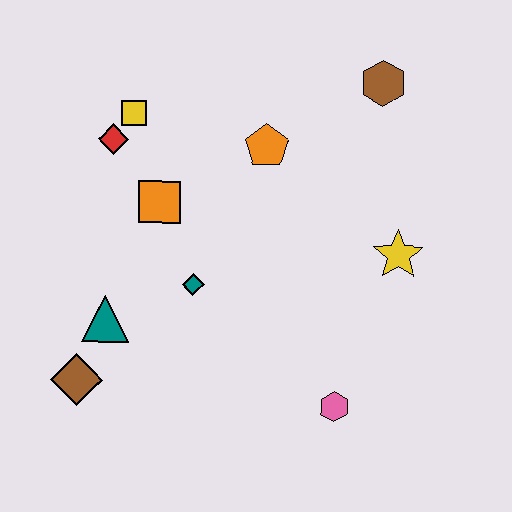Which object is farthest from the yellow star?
The brown diamond is farthest from the yellow star.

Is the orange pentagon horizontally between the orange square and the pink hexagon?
Yes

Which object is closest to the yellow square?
The red diamond is closest to the yellow square.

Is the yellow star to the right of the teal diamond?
Yes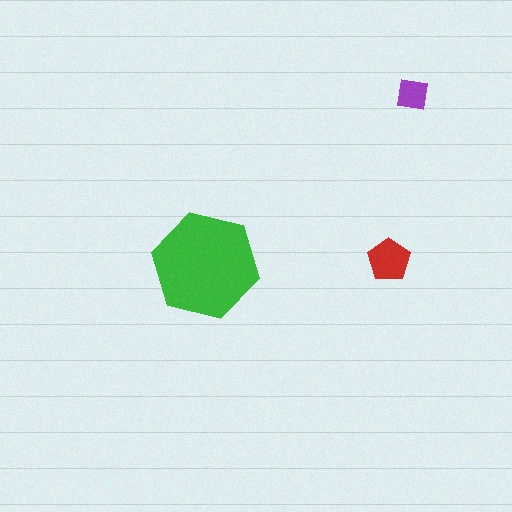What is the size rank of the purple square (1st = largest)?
3rd.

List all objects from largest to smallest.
The green hexagon, the red pentagon, the purple square.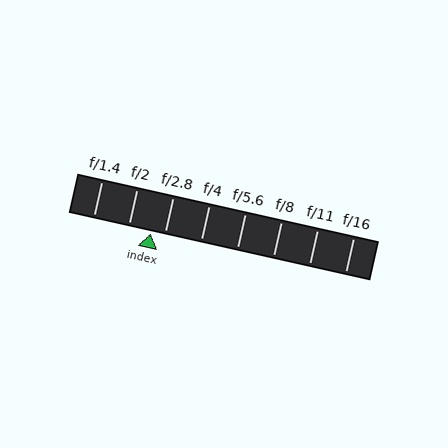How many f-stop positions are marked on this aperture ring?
There are 8 f-stop positions marked.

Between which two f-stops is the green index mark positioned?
The index mark is between f/2 and f/2.8.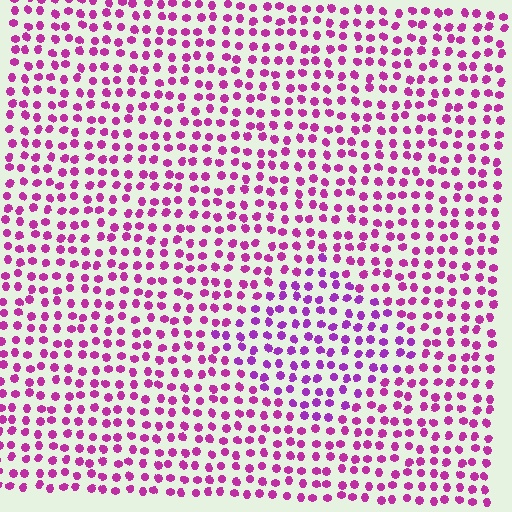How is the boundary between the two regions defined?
The boundary is defined purely by a slight shift in hue (about 23 degrees). Spacing, size, and orientation are identical on both sides.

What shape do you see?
I see a diamond.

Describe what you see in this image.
The image is filled with small magenta elements in a uniform arrangement. A diamond-shaped region is visible where the elements are tinted to a slightly different hue, forming a subtle color boundary.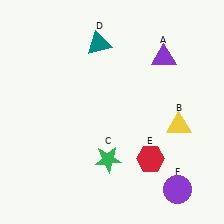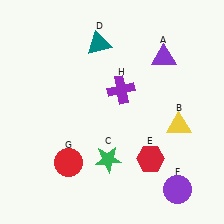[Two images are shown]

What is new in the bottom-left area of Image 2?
A red circle (G) was added in the bottom-left area of Image 2.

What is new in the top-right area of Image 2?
A purple cross (H) was added in the top-right area of Image 2.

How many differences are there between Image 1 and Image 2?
There are 2 differences between the two images.